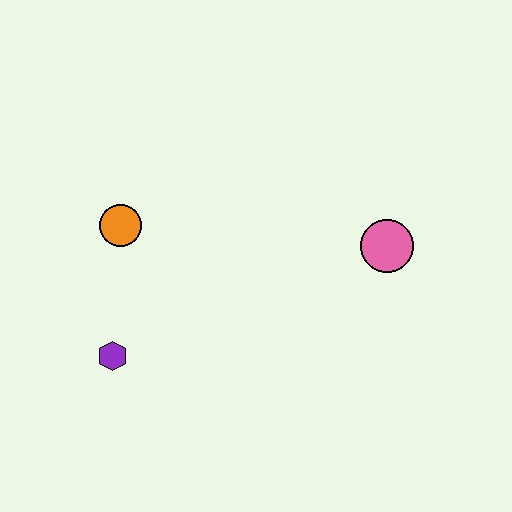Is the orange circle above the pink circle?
Yes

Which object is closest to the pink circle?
The orange circle is closest to the pink circle.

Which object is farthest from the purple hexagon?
The pink circle is farthest from the purple hexagon.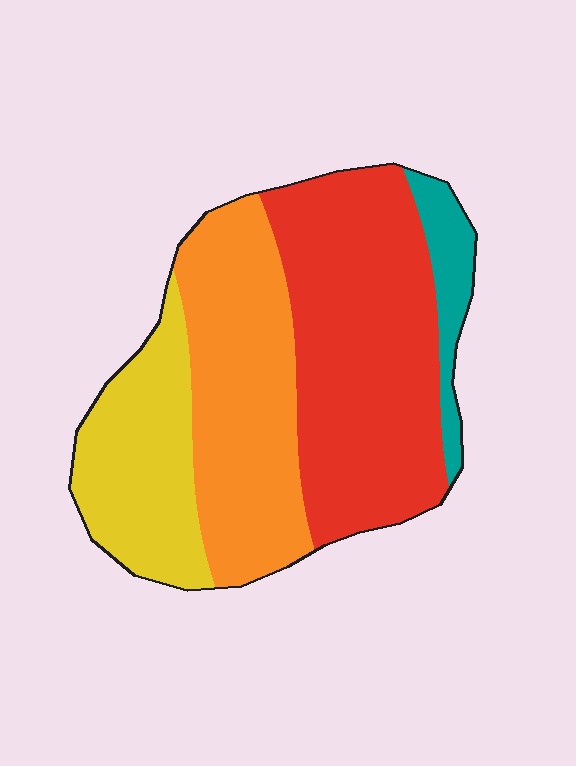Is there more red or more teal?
Red.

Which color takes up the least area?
Teal, at roughly 5%.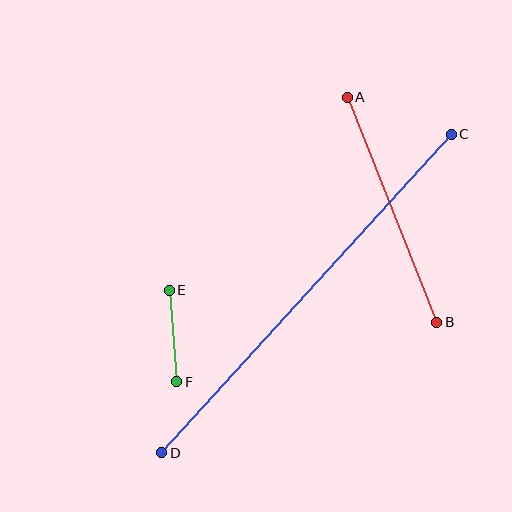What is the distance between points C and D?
The distance is approximately 430 pixels.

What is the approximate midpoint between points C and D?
The midpoint is at approximately (306, 294) pixels.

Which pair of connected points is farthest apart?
Points C and D are farthest apart.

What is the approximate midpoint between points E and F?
The midpoint is at approximately (173, 336) pixels.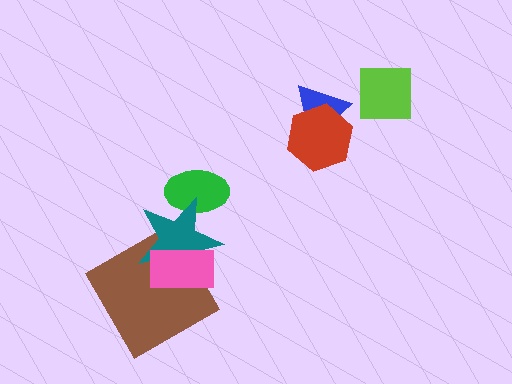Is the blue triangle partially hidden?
Yes, it is partially covered by another shape.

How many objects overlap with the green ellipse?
1 object overlaps with the green ellipse.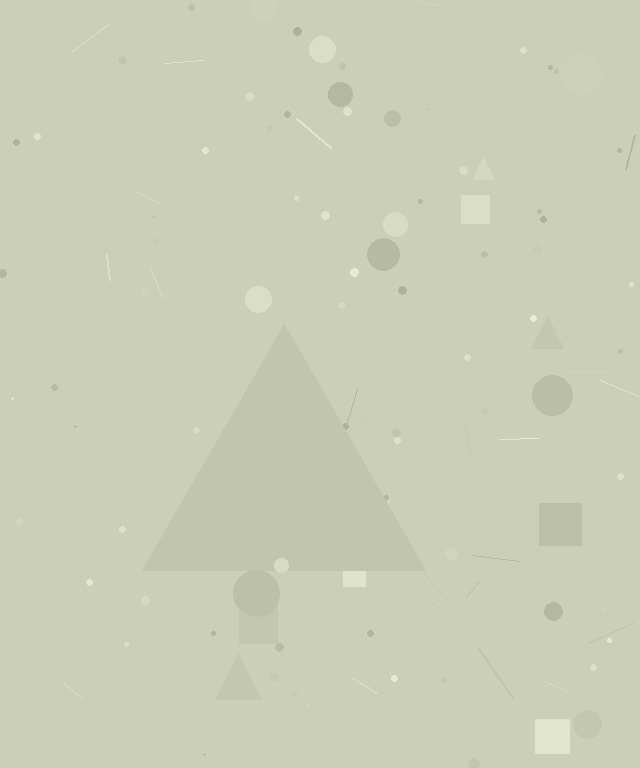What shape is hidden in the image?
A triangle is hidden in the image.